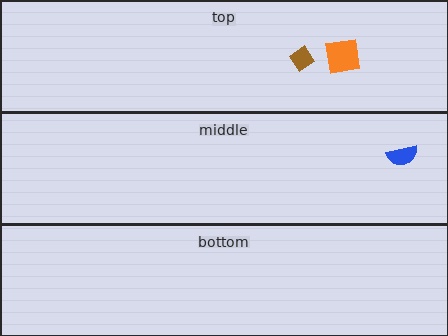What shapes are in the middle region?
The blue semicircle.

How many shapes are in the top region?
2.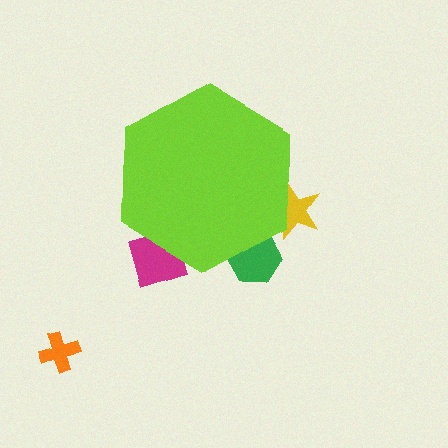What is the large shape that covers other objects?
A lime hexagon.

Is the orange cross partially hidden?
No, the orange cross is fully visible.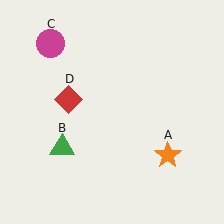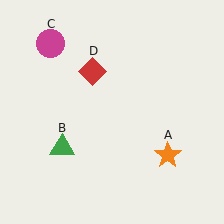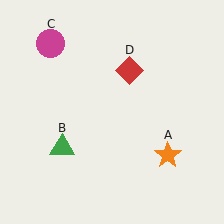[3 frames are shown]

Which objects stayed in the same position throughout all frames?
Orange star (object A) and green triangle (object B) and magenta circle (object C) remained stationary.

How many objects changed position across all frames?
1 object changed position: red diamond (object D).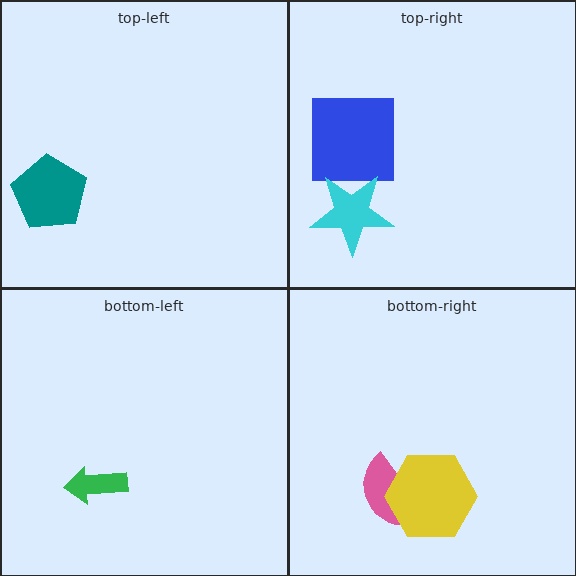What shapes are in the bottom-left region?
The green arrow.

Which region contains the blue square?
The top-right region.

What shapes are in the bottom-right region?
The pink semicircle, the yellow hexagon.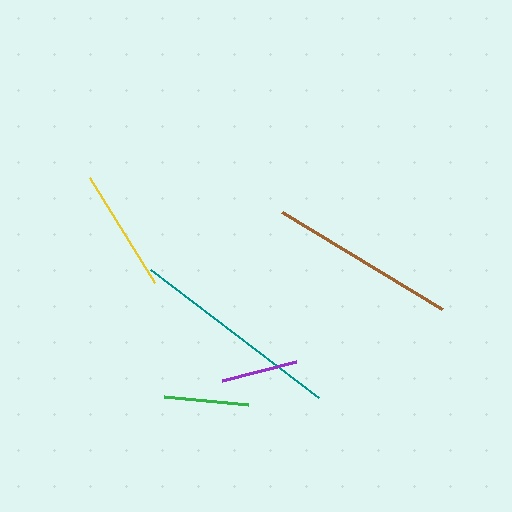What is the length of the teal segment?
The teal segment is approximately 211 pixels long.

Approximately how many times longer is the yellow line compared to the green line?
The yellow line is approximately 1.5 times the length of the green line.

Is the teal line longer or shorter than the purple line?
The teal line is longer than the purple line.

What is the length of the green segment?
The green segment is approximately 84 pixels long.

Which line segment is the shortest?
The purple line is the shortest at approximately 76 pixels.